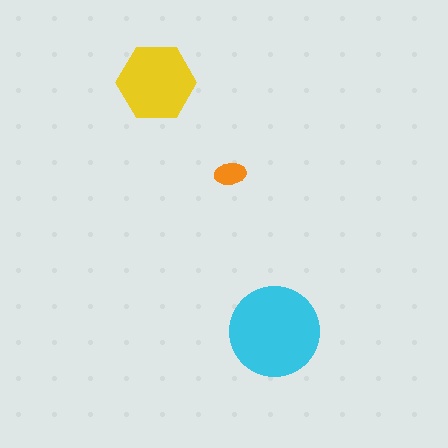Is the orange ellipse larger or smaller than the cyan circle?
Smaller.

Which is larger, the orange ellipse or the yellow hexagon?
The yellow hexagon.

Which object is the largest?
The cyan circle.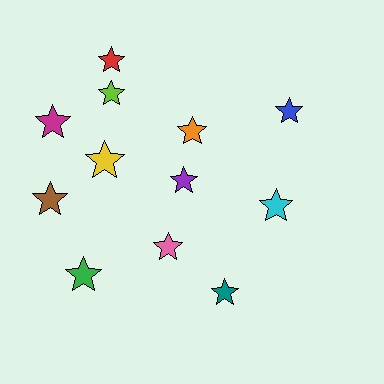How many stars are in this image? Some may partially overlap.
There are 12 stars.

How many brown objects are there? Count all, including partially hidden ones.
There is 1 brown object.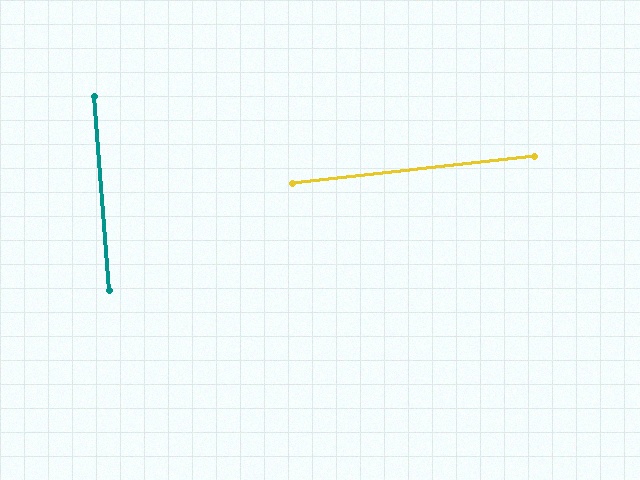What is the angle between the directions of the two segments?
Approximately 88 degrees.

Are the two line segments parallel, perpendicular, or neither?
Perpendicular — they meet at approximately 88°.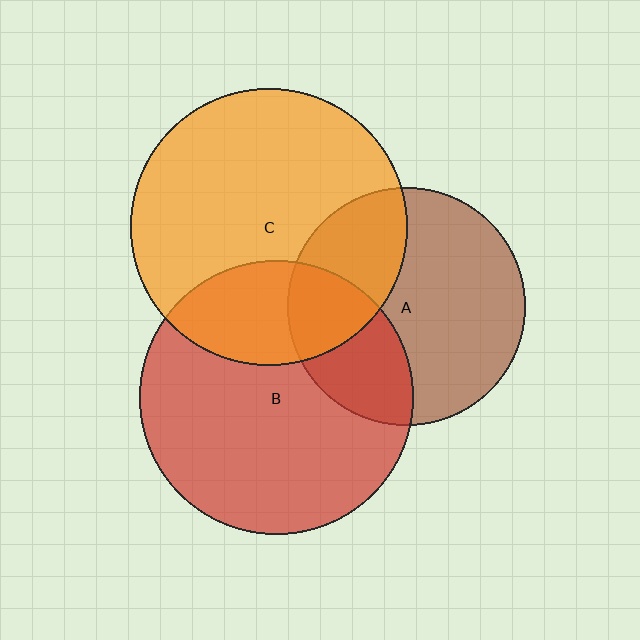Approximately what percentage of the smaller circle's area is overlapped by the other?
Approximately 25%.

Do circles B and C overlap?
Yes.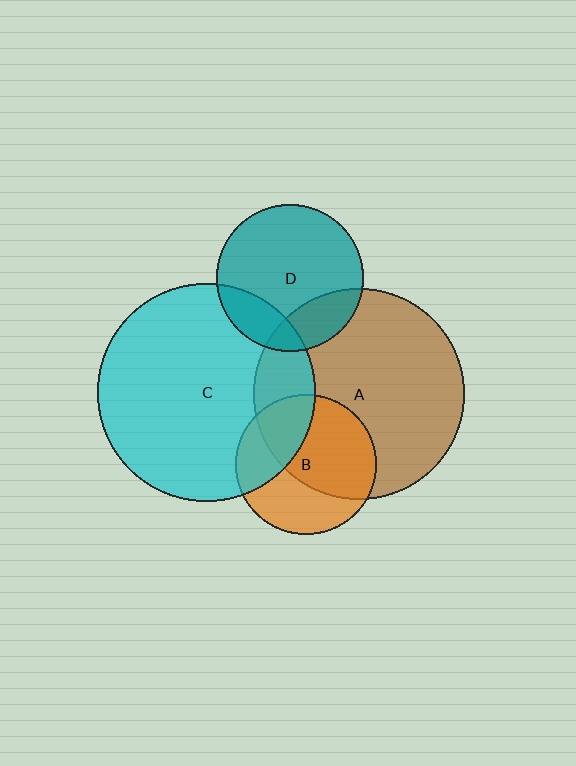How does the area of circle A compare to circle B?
Approximately 2.2 times.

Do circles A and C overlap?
Yes.